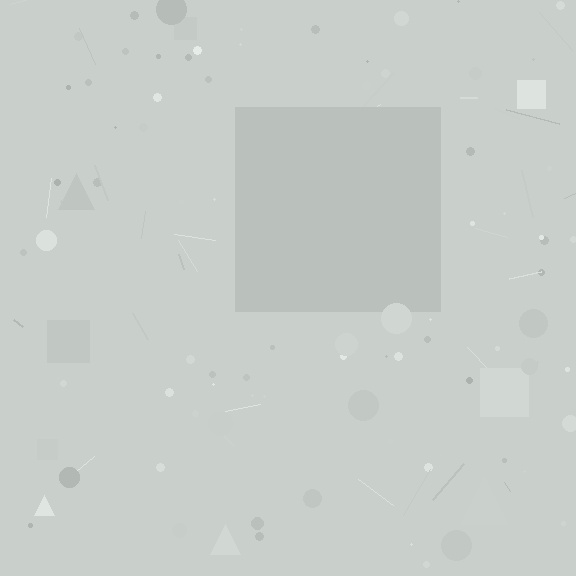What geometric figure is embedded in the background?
A square is embedded in the background.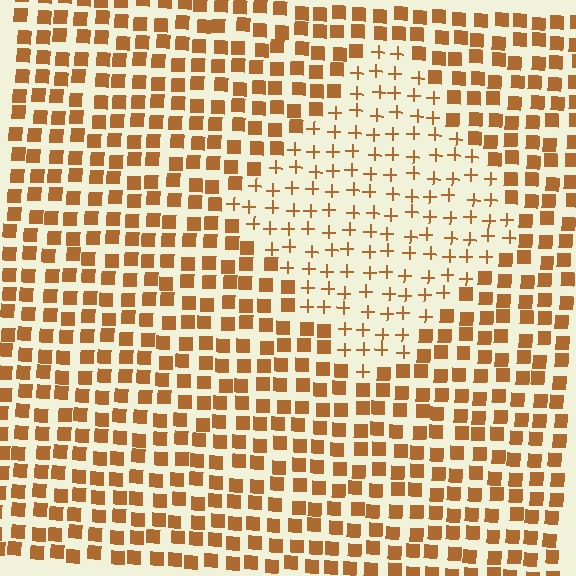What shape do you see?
I see a diamond.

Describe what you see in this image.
The image is filled with small brown elements arranged in a uniform grid. A diamond-shaped region contains plus signs, while the surrounding area contains squares. The boundary is defined purely by the change in element shape.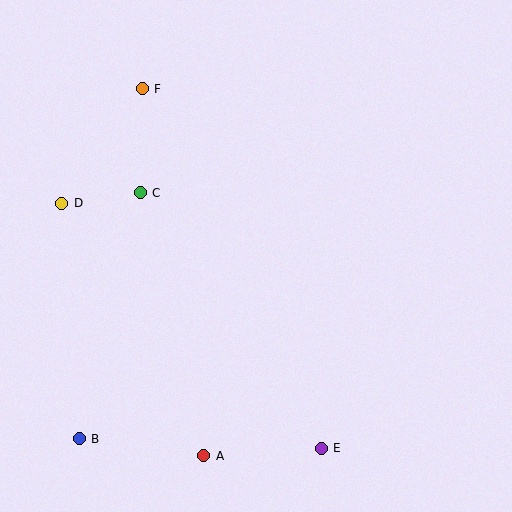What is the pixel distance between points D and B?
The distance between D and B is 236 pixels.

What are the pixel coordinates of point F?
Point F is at (142, 89).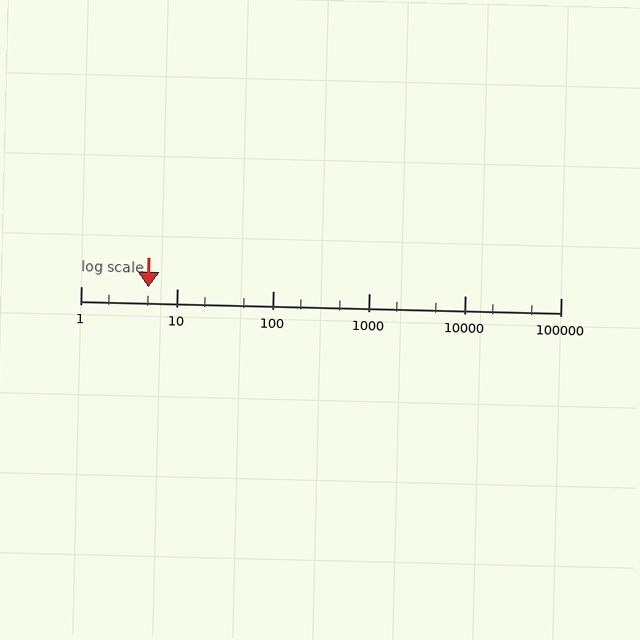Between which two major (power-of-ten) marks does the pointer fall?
The pointer is between 1 and 10.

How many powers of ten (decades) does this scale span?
The scale spans 5 decades, from 1 to 100000.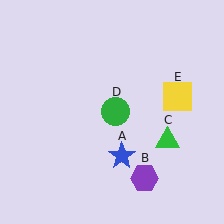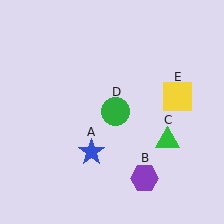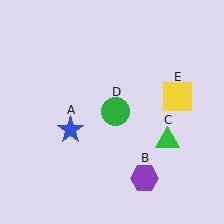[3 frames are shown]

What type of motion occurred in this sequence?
The blue star (object A) rotated clockwise around the center of the scene.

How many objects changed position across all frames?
1 object changed position: blue star (object A).